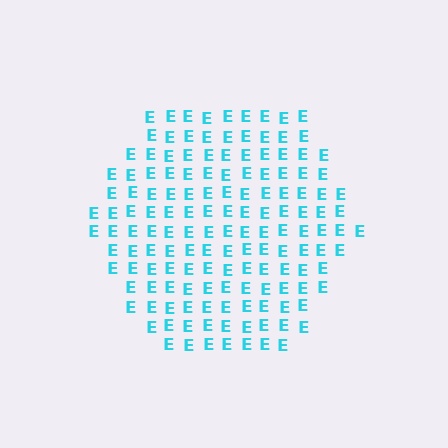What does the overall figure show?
The overall figure shows a hexagon.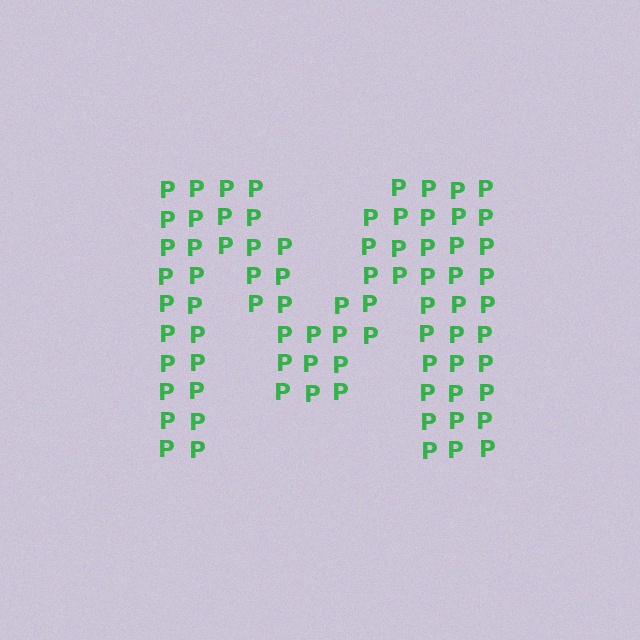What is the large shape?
The large shape is the letter M.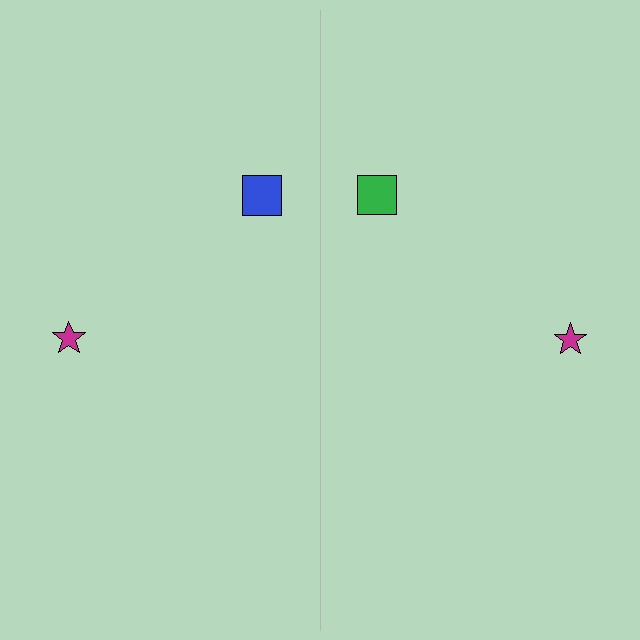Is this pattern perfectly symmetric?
No, the pattern is not perfectly symmetric. The green square on the right side breaks the symmetry — its mirror counterpart is blue.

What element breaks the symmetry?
The green square on the right side breaks the symmetry — its mirror counterpart is blue.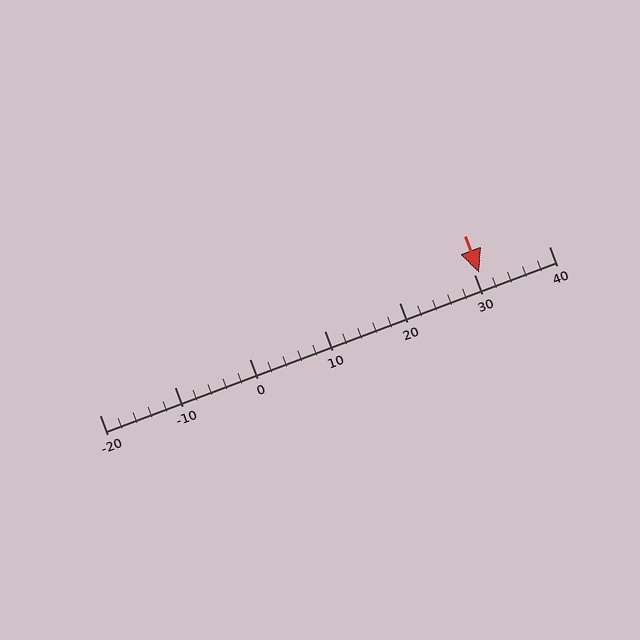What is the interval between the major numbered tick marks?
The major tick marks are spaced 10 units apart.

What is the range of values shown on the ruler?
The ruler shows values from -20 to 40.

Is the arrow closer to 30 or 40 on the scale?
The arrow is closer to 30.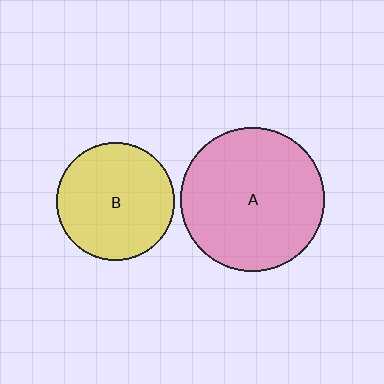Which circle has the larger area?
Circle A (pink).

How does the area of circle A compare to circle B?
Approximately 1.5 times.